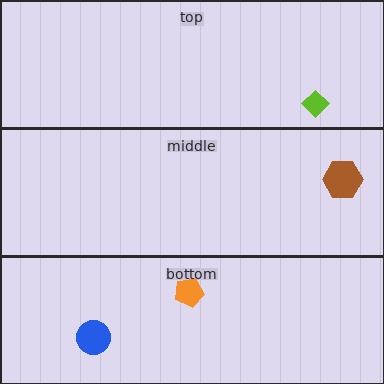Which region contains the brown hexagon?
The middle region.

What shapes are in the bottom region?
The blue circle, the orange pentagon.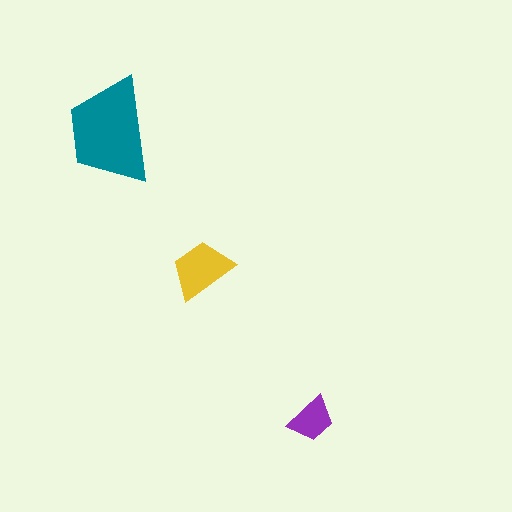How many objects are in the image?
There are 3 objects in the image.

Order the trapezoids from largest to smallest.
the teal one, the yellow one, the purple one.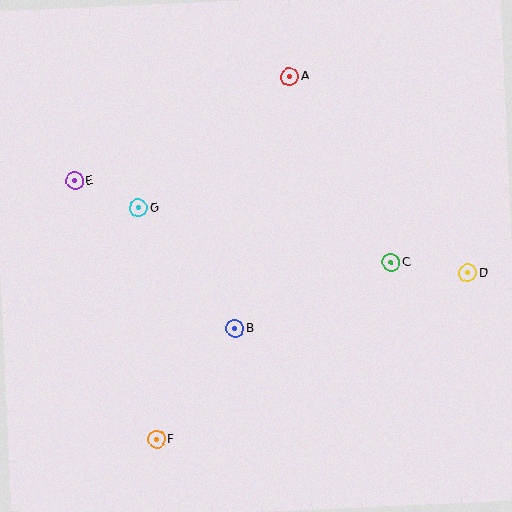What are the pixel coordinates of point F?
Point F is at (157, 440).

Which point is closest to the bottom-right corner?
Point D is closest to the bottom-right corner.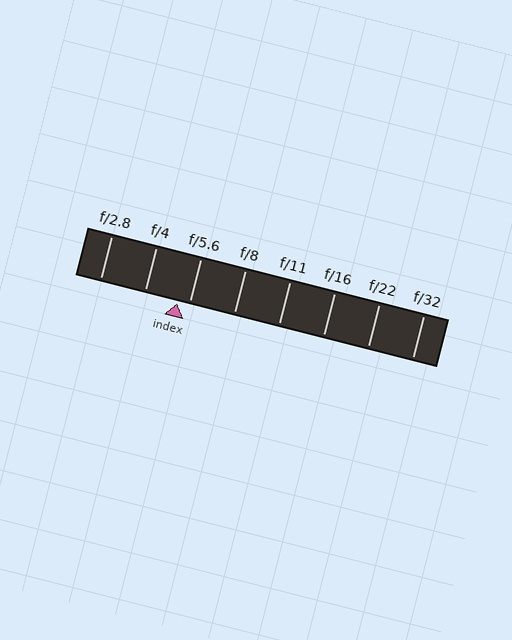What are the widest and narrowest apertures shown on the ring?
The widest aperture shown is f/2.8 and the narrowest is f/32.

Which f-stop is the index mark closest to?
The index mark is closest to f/5.6.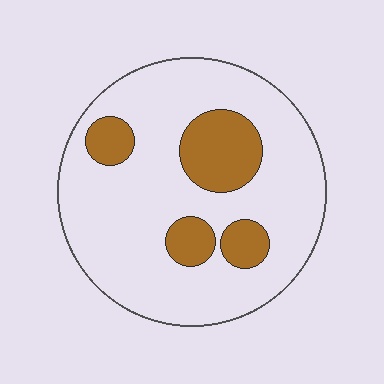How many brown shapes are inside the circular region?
4.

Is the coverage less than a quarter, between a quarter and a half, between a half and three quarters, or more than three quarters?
Less than a quarter.